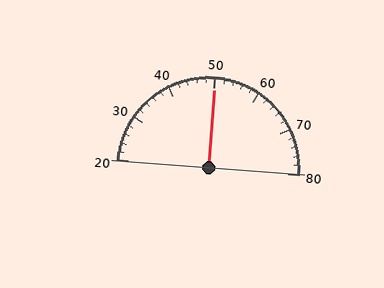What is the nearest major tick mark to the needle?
The nearest major tick mark is 50.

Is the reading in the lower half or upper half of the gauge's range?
The reading is in the upper half of the range (20 to 80).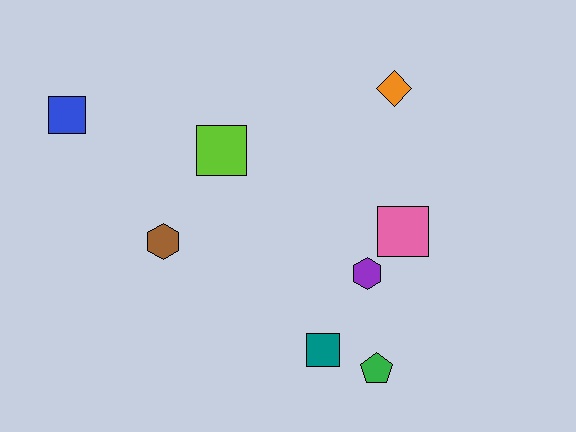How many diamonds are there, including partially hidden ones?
There is 1 diamond.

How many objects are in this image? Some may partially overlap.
There are 8 objects.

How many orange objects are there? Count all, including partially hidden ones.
There is 1 orange object.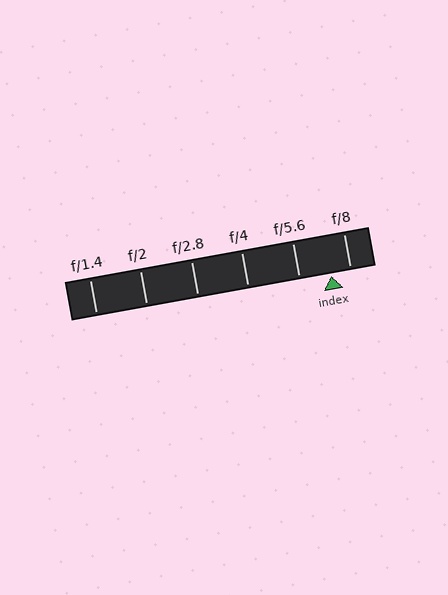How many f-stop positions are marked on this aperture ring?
There are 6 f-stop positions marked.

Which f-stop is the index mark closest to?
The index mark is closest to f/8.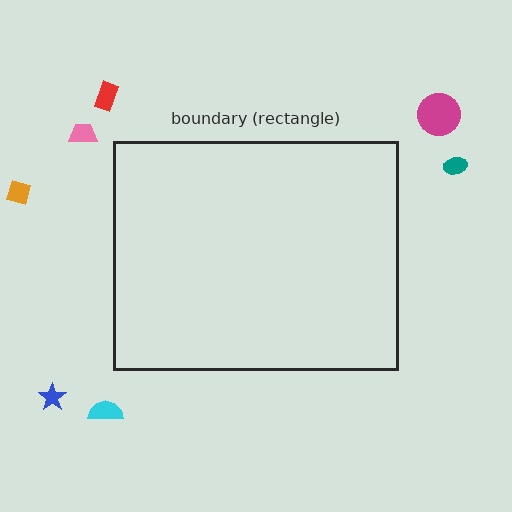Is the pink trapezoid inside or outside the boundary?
Outside.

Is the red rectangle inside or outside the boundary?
Outside.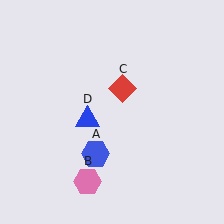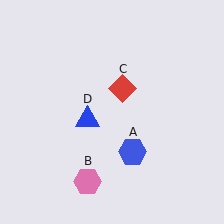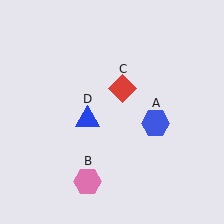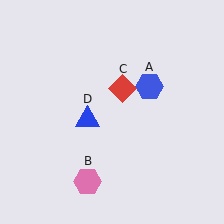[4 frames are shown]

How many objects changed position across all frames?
1 object changed position: blue hexagon (object A).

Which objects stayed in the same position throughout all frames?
Pink hexagon (object B) and red diamond (object C) and blue triangle (object D) remained stationary.